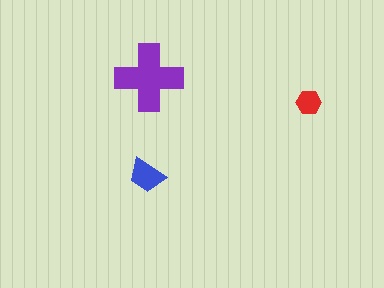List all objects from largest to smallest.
The purple cross, the blue trapezoid, the red hexagon.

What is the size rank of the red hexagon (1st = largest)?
3rd.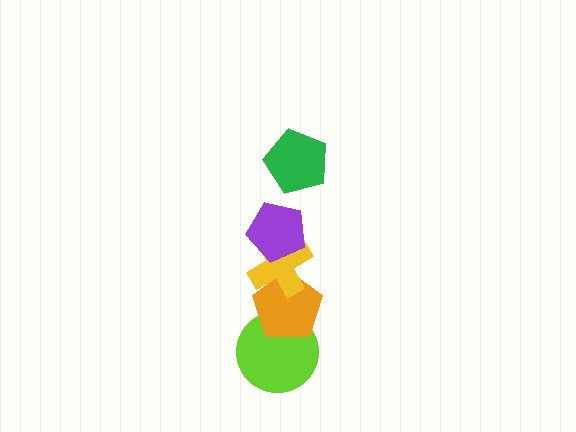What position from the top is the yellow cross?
The yellow cross is 3rd from the top.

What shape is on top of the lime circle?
The orange pentagon is on top of the lime circle.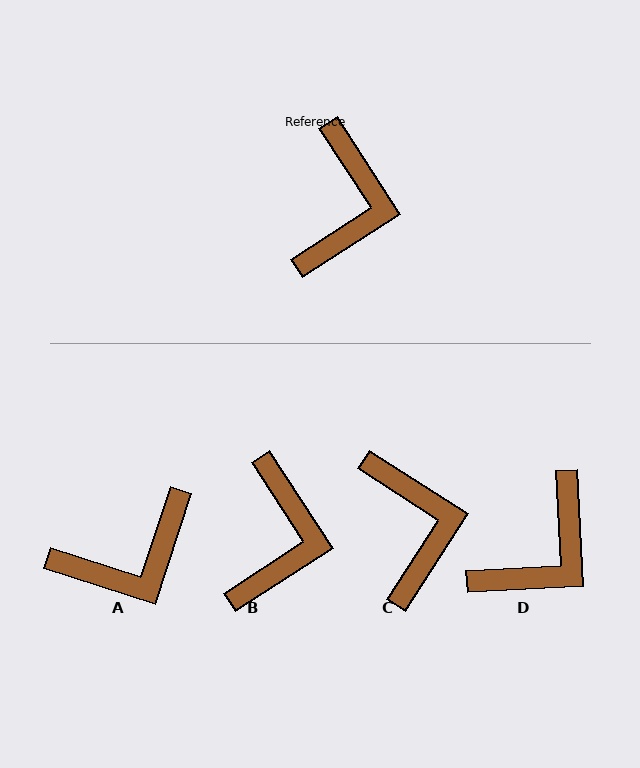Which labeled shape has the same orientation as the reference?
B.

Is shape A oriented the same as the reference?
No, it is off by about 51 degrees.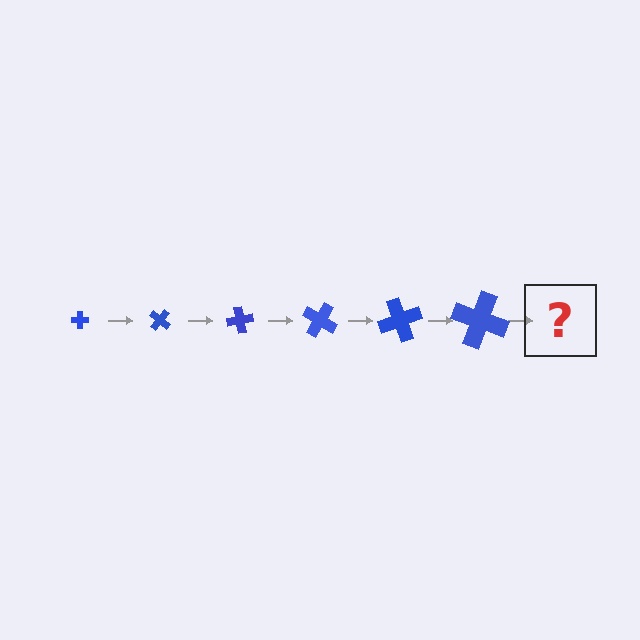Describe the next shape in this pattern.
It should be a cross, larger than the previous one and rotated 240 degrees from the start.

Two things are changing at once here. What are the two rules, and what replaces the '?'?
The two rules are that the cross grows larger each step and it rotates 40 degrees each step. The '?' should be a cross, larger than the previous one and rotated 240 degrees from the start.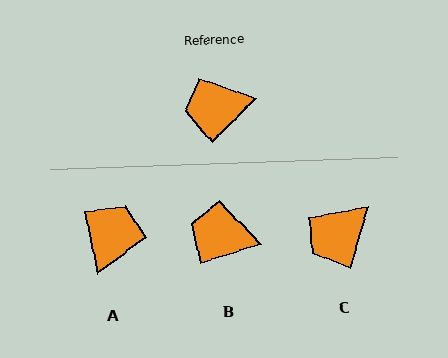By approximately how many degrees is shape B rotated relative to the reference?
Approximately 28 degrees clockwise.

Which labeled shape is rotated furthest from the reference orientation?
A, about 124 degrees away.